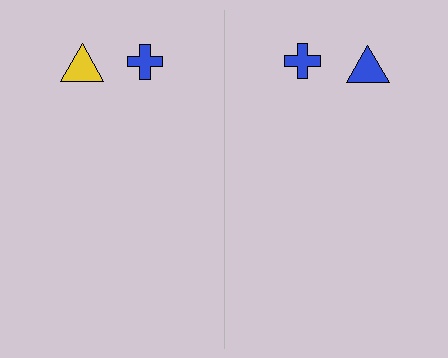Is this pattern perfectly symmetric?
No, the pattern is not perfectly symmetric. The blue triangle on the right side breaks the symmetry — its mirror counterpart is yellow.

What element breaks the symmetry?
The blue triangle on the right side breaks the symmetry — its mirror counterpart is yellow.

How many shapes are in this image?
There are 4 shapes in this image.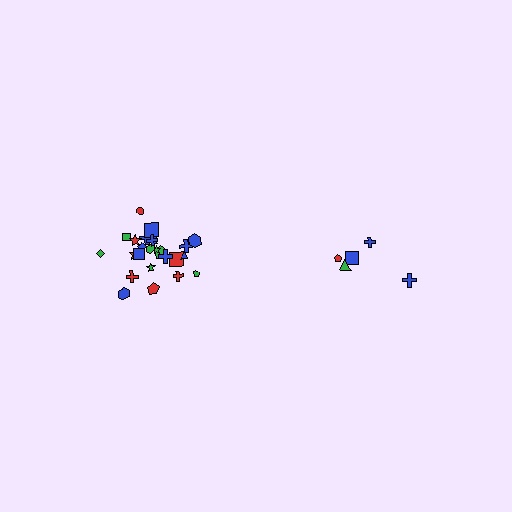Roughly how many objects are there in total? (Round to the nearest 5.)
Roughly 30 objects in total.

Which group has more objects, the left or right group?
The left group.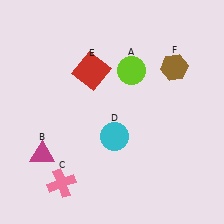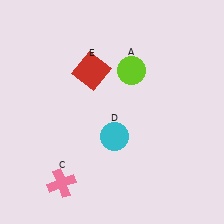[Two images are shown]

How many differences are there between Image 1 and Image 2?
There are 2 differences between the two images.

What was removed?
The magenta triangle (B), the brown hexagon (F) were removed in Image 2.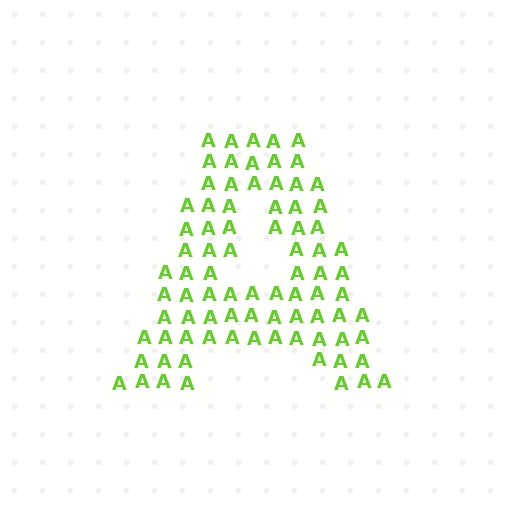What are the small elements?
The small elements are letter A's.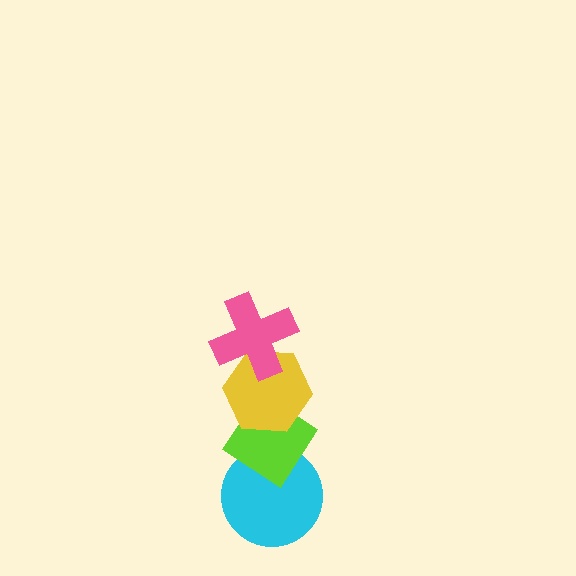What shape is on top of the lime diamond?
The yellow hexagon is on top of the lime diamond.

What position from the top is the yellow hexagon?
The yellow hexagon is 2nd from the top.